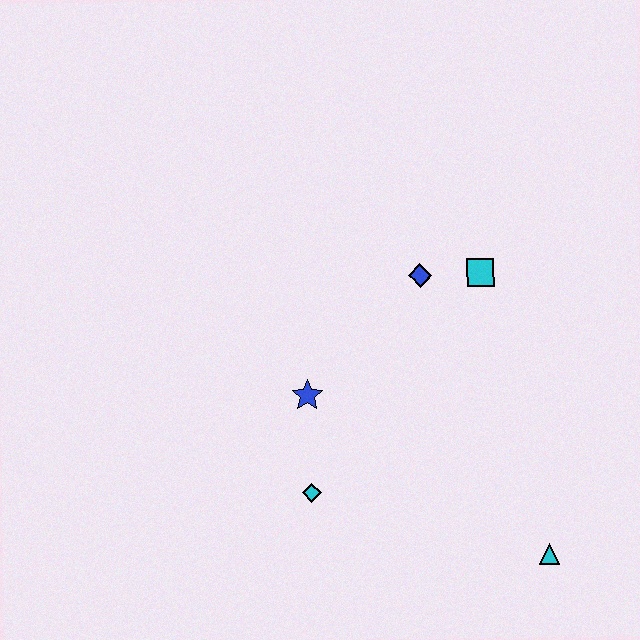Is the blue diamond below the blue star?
No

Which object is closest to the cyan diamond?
The blue star is closest to the cyan diamond.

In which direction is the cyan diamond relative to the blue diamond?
The cyan diamond is below the blue diamond.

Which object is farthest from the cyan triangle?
The blue diamond is farthest from the cyan triangle.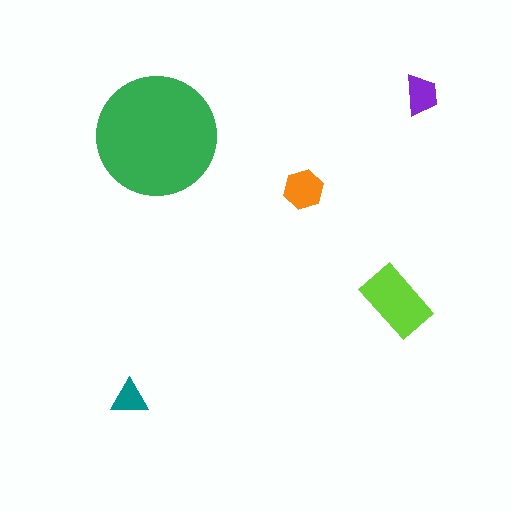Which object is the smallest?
The teal triangle.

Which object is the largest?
The green circle.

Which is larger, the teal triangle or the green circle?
The green circle.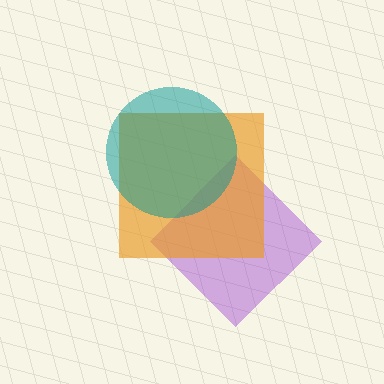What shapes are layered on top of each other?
The layered shapes are: a purple diamond, an orange square, a teal circle.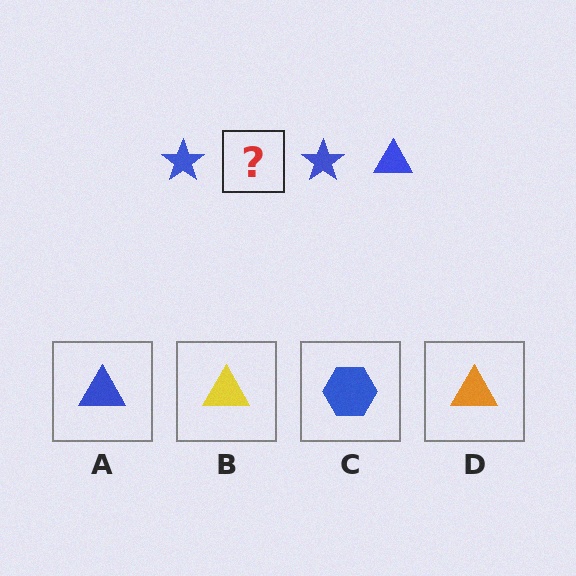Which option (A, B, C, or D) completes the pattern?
A.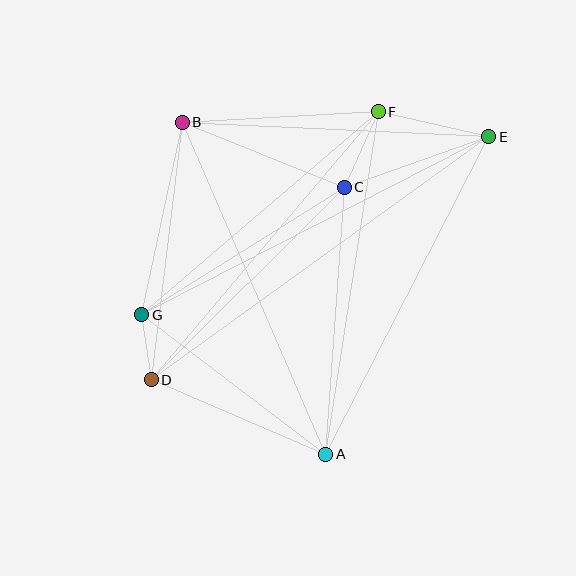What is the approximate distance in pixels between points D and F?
The distance between D and F is approximately 351 pixels.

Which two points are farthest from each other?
Points D and E are farthest from each other.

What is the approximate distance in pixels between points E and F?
The distance between E and F is approximately 113 pixels.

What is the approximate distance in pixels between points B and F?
The distance between B and F is approximately 196 pixels.